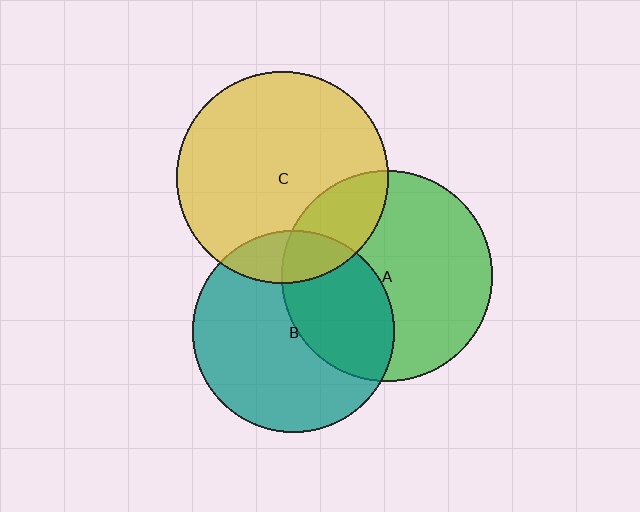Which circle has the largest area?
Circle C (yellow).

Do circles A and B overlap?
Yes.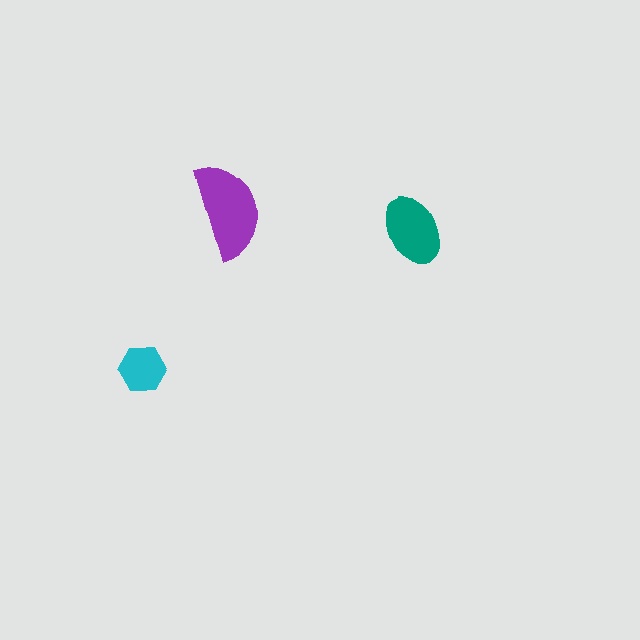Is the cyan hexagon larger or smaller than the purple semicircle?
Smaller.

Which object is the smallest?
The cyan hexagon.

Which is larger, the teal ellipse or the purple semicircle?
The purple semicircle.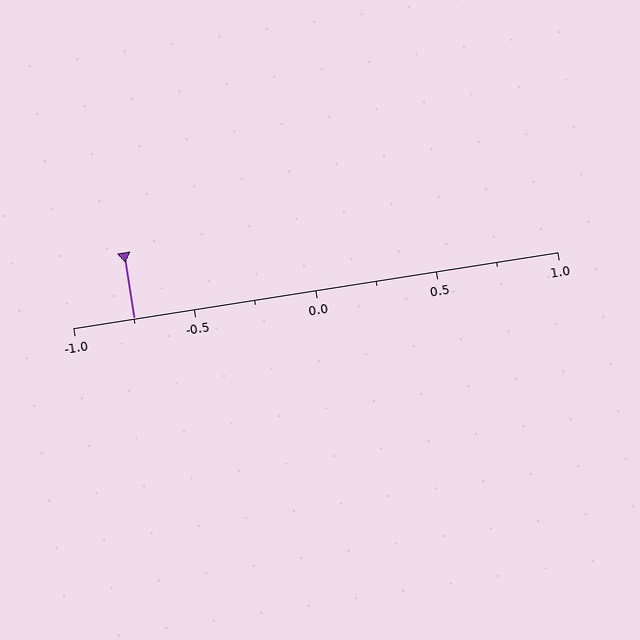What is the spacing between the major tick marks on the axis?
The major ticks are spaced 0.5 apart.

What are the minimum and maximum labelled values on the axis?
The axis runs from -1.0 to 1.0.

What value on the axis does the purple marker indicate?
The marker indicates approximately -0.75.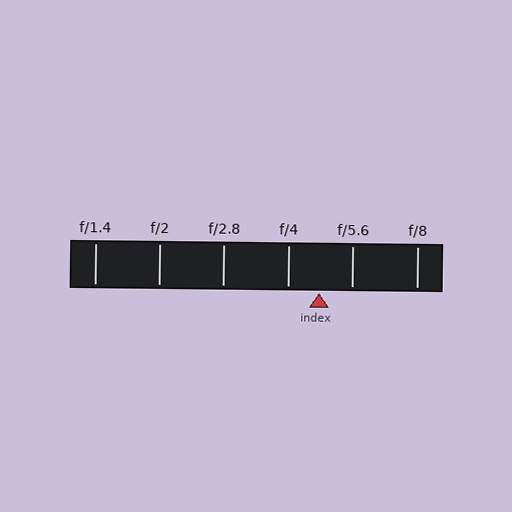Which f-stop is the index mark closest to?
The index mark is closest to f/4.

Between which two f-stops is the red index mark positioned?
The index mark is between f/4 and f/5.6.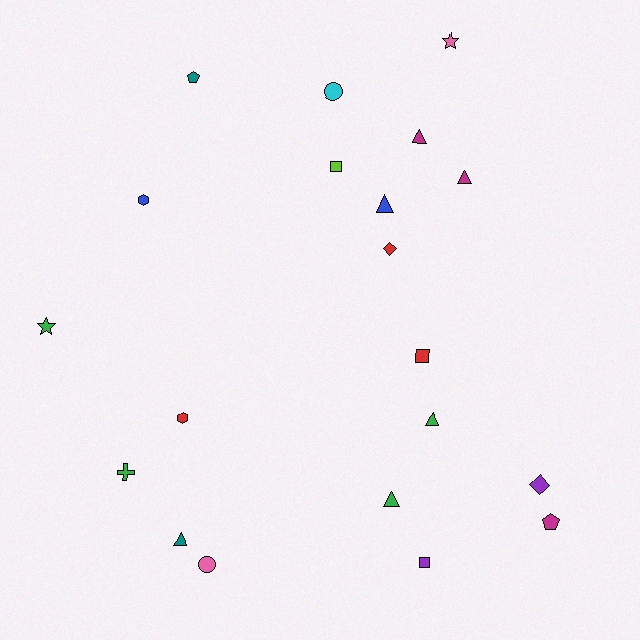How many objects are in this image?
There are 20 objects.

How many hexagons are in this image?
There are 2 hexagons.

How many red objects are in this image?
There are 3 red objects.